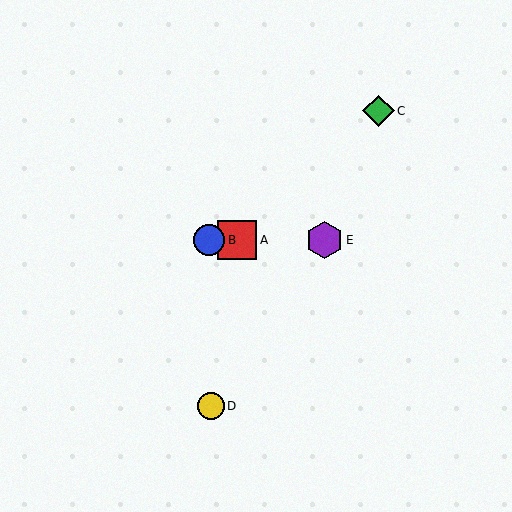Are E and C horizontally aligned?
No, E is at y≈240 and C is at y≈111.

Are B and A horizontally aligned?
Yes, both are at y≈240.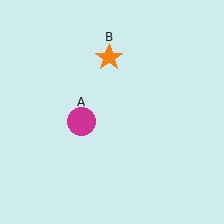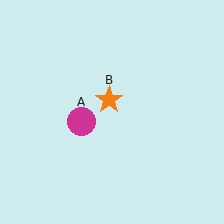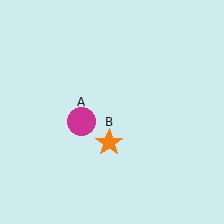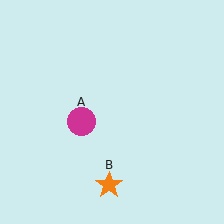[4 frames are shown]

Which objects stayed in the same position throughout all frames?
Magenta circle (object A) remained stationary.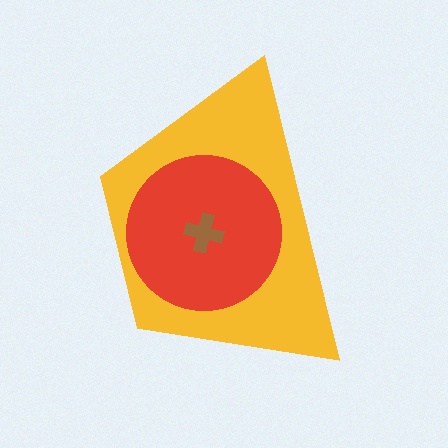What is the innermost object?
The brown cross.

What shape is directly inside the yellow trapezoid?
The red circle.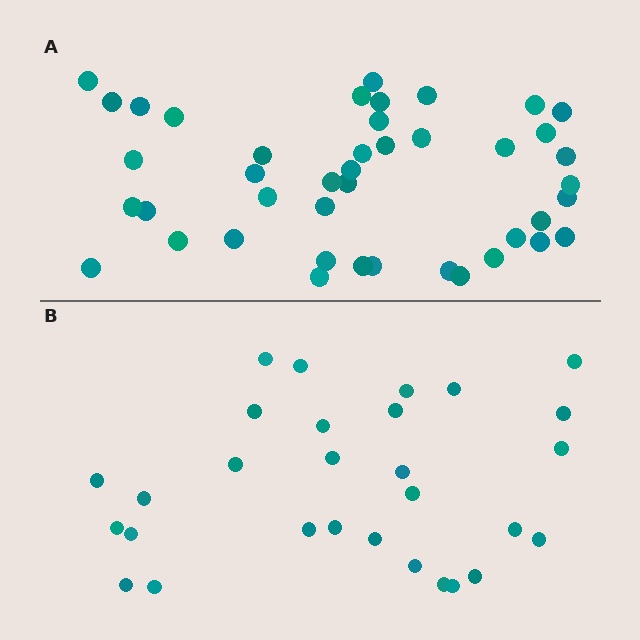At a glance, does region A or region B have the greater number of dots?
Region A (the top region) has more dots.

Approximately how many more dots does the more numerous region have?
Region A has approximately 15 more dots than region B.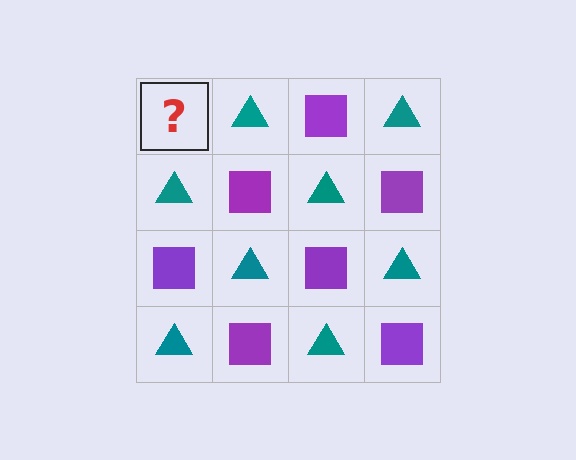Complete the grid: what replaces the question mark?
The question mark should be replaced with a purple square.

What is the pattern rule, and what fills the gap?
The rule is that it alternates purple square and teal triangle in a checkerboard pattern. The gap should be filled with a purple square.